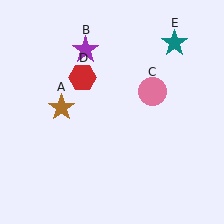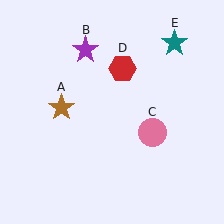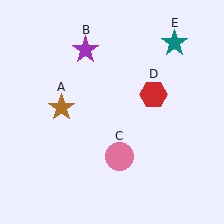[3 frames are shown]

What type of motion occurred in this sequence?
The pink circle (object C), red hexagon (object D) rotated clockwise around the center of the scene.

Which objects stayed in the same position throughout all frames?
Brown star (object A) and purple star (object B) and teal star (object E) remained stationary.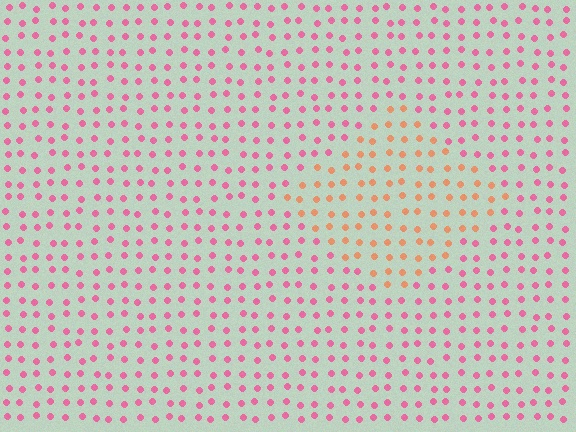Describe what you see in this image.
The image is filled with small pink elements in a uniform arrangement. A diamond-shaped region is visible where the elements are tinted to a slightly different hue, forming a subtle color boundary.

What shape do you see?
I see a diamond.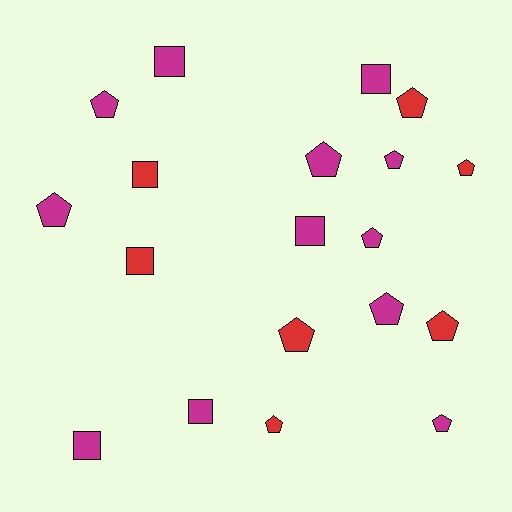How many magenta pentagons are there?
There are 7 magenta pentagons.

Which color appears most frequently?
Magenta, with 12 objects.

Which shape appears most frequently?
Pentagon, with 12 objects.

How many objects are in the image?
There are 19 objects.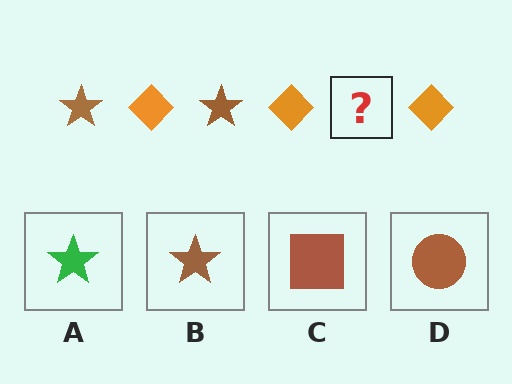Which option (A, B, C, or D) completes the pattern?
B.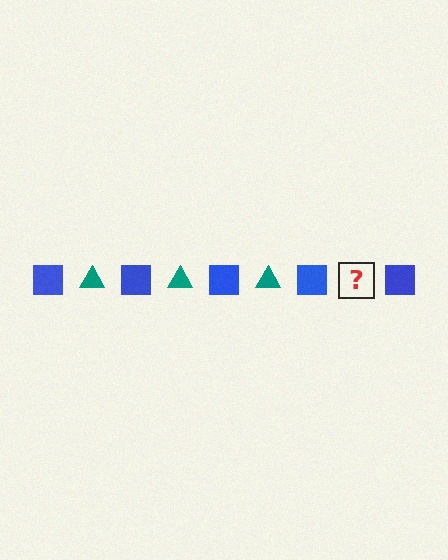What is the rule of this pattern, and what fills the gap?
The rule is that the pattern alternates between blue square and teal triangle. The gap should be filled with a teal triangle.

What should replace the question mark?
The question mark should be replaced with a teal triangle.